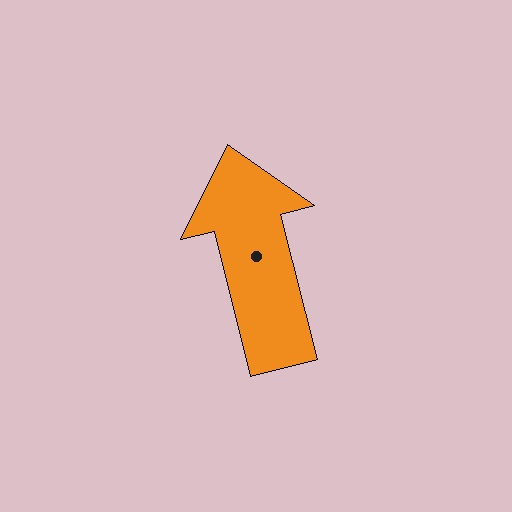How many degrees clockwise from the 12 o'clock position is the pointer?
Approximately 346 degrees.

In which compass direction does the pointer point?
North.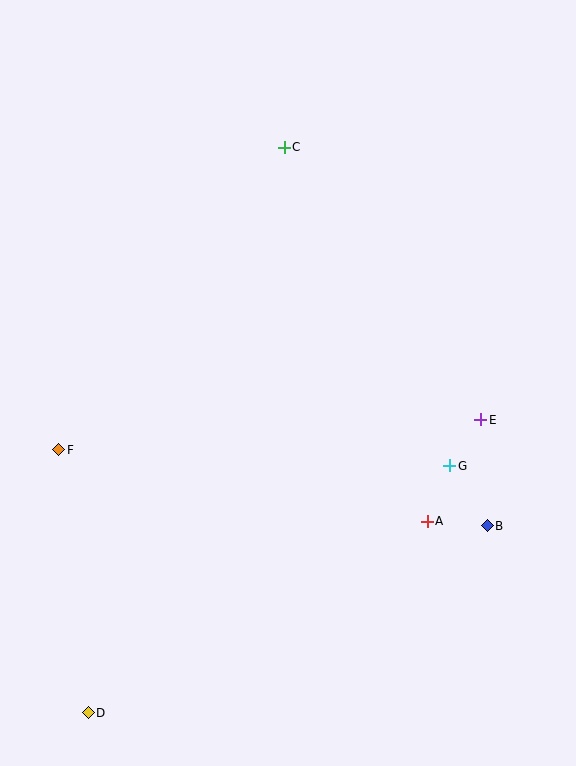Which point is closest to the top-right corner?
Point C is closest to the top-right corner.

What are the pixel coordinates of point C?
Point C is at (284, 147).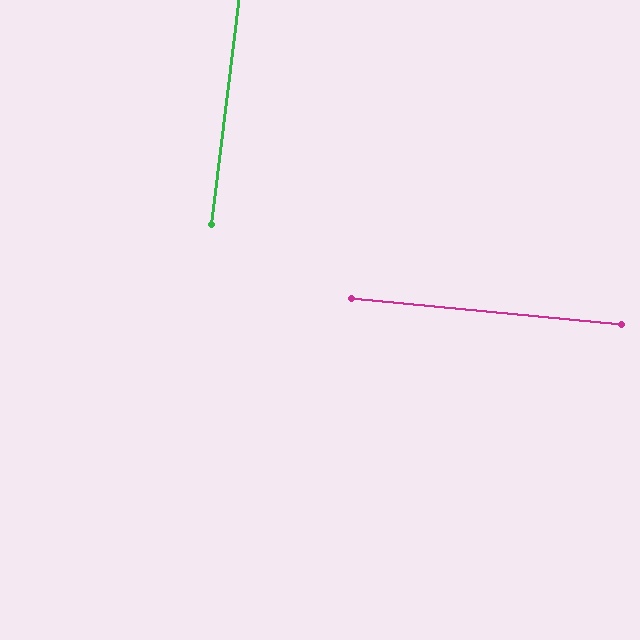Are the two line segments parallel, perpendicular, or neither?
Perpendicular — they meet at approximately 89°.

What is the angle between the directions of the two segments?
Approximately 89 degrees.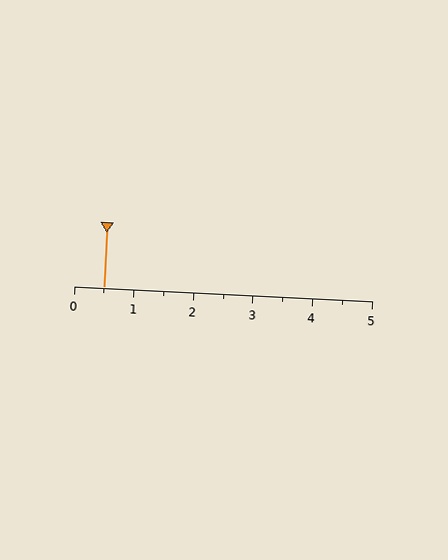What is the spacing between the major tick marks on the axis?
The major ticks are spaced 1 apart.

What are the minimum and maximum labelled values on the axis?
The axis runs from 0 to 5.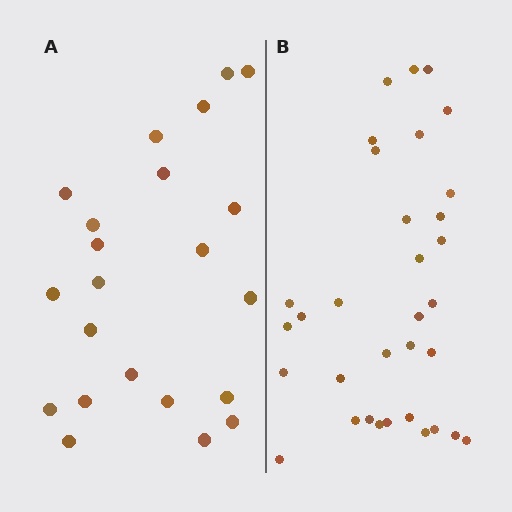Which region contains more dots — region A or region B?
Region B (the right region) has more dots.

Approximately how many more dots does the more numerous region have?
Region B has roughly 12 or so more dots than region A.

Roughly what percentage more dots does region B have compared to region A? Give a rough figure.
About 50% more.